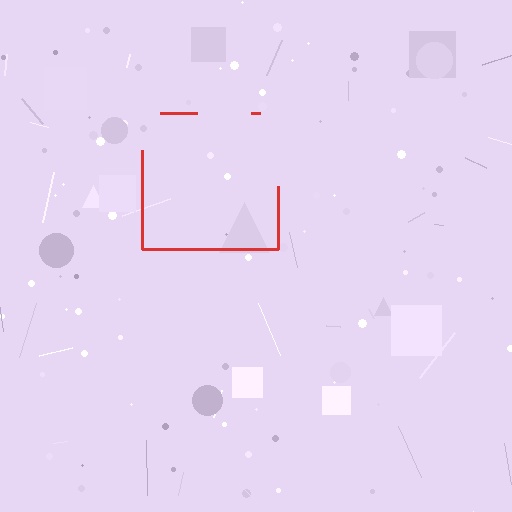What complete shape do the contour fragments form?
The contour fragments form a square.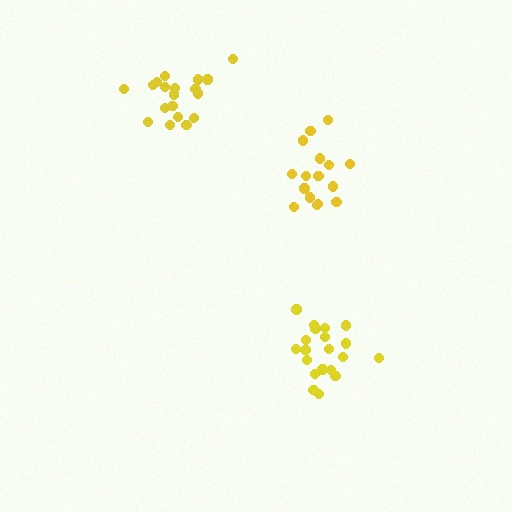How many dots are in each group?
Group 1: 16 dots, Group 2: 20 dots, Group 3: 19 dots (55 total).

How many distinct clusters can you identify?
There are 3 distinct clusters.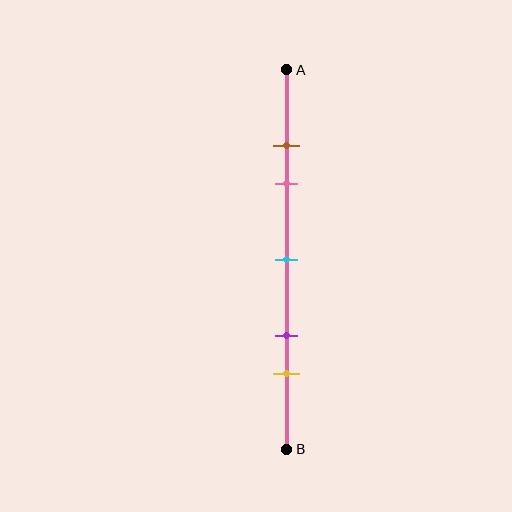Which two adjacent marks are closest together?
The brown and pink marks are the closest adjacent pair.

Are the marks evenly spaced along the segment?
No, the marks are not evenly spaced.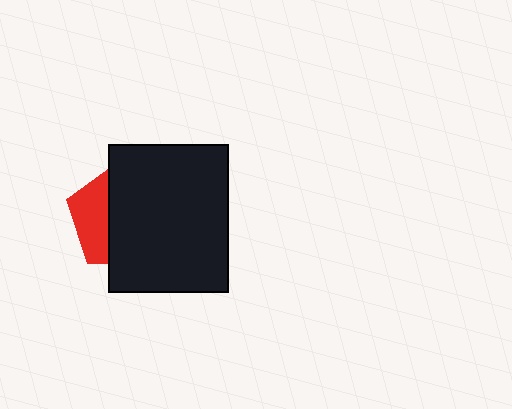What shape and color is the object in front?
The object in front is a black rectangle.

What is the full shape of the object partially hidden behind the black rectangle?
The partially hidden object is a red pentagon.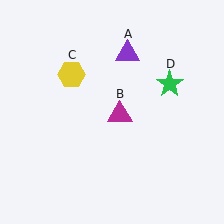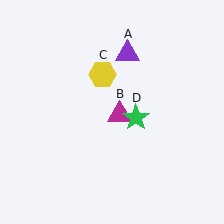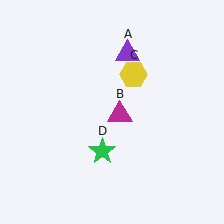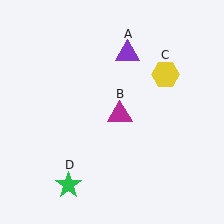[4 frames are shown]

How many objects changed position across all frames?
2 objects changed position: yellow hexagon (object C), green star (object D).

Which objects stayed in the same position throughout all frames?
Purple triangle (object A) and magenta triangle (object B) remained stationary.